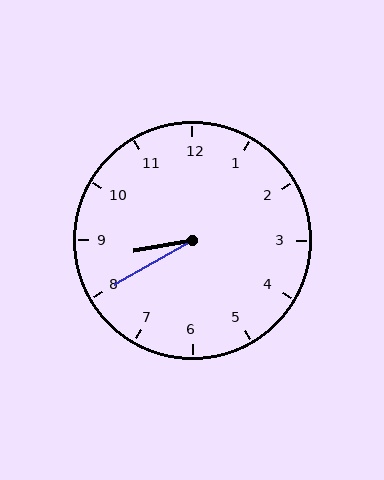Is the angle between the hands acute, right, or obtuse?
It is acute.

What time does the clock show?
8:40.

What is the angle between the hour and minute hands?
Approximately 20 degrees.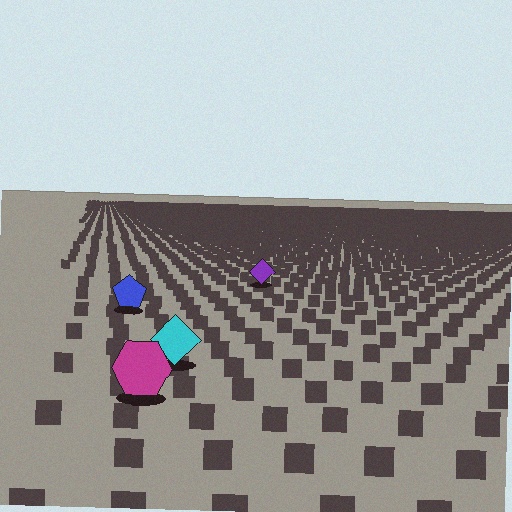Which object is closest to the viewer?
The magenta hexagon is closest. The texture marks near it are larger and more spread out.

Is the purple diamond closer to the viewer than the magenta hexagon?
No. The magenta hexagon is closer — you can tell from the texture gradient: the ground texture is coarser near it.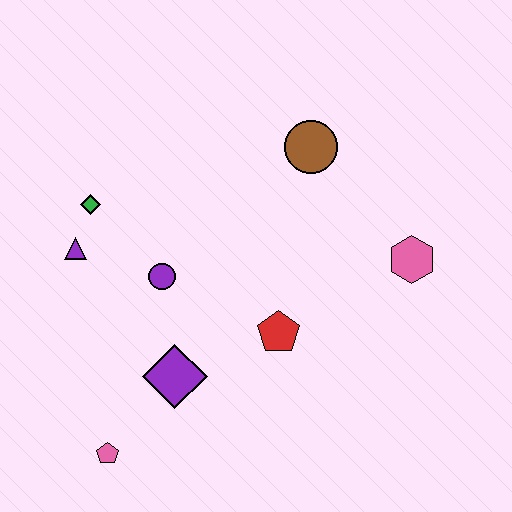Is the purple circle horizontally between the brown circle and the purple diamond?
No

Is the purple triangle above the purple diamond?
Yes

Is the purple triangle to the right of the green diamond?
No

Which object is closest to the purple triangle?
The green diamond is closest to the purple triangle.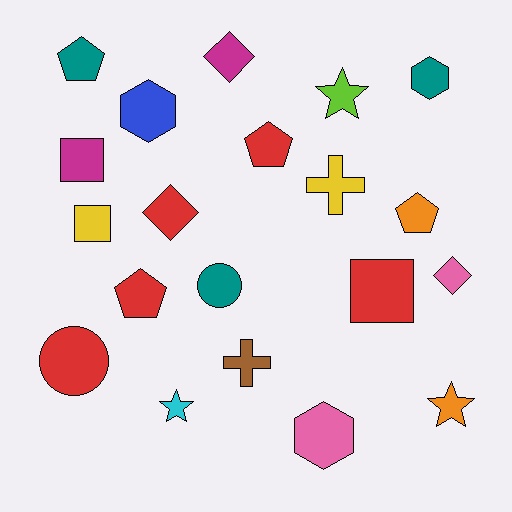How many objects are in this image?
There are 20 objects.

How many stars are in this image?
There are 3 stars.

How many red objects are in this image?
There are 5 red objects.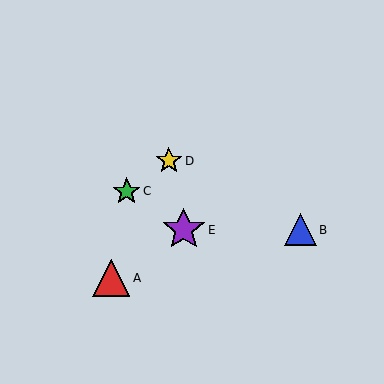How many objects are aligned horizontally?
2 objects (B, E) are aligned horizontally.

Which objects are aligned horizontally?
Objects B, E are aligned horizontally.